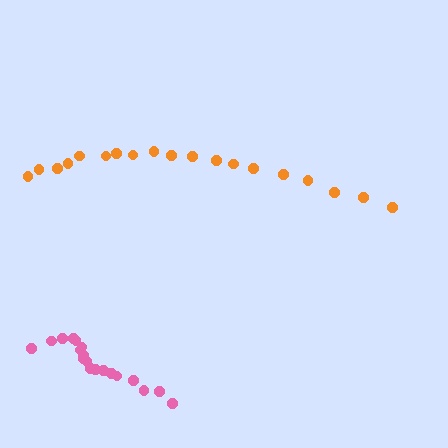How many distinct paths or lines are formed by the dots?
There are 2 distinct paths.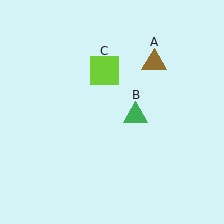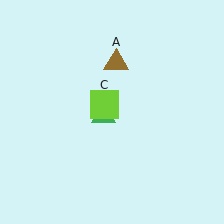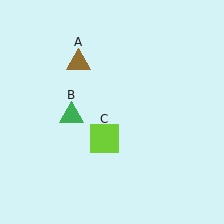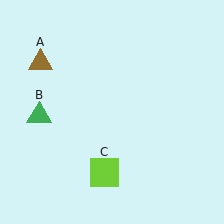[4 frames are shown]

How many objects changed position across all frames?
3 objects changed position: brown triangle (object A), green triangle (object B), lime square (object C).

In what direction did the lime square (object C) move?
The lime square (object C) moved down.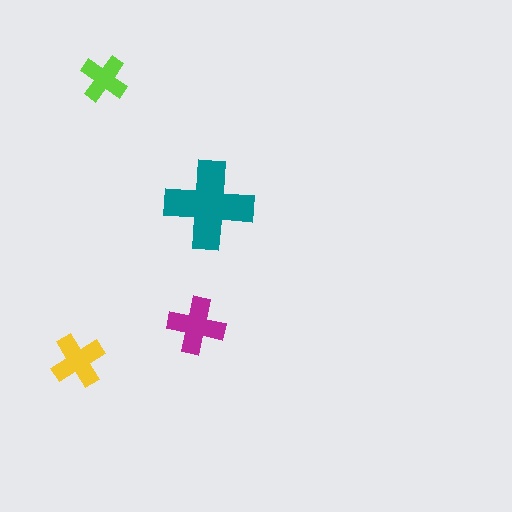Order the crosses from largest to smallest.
the teal one, the magenta one, the yellow one, the lime one.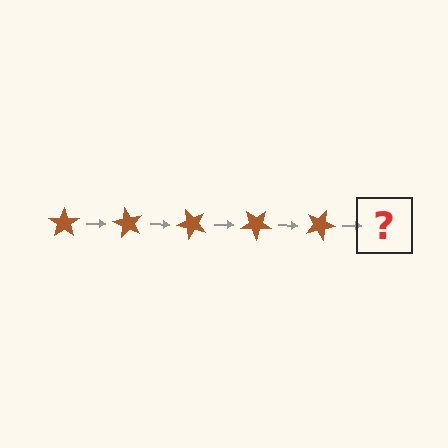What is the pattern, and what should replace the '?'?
The pattern is that the star rotates 60 degrees each step. The '?' should be a brown star rotated 300 degrees.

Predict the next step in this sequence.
The next step is a brown star rotated 300 degrees.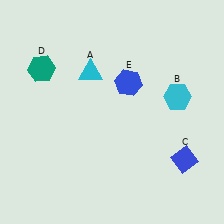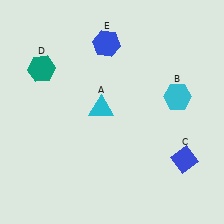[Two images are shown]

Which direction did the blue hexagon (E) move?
The blue hexagon (E) moved up.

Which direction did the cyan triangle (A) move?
The cyan triangle (A) moved down.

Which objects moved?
The objects that moved are: the cyan triangle (A), the blue hexagon (E).